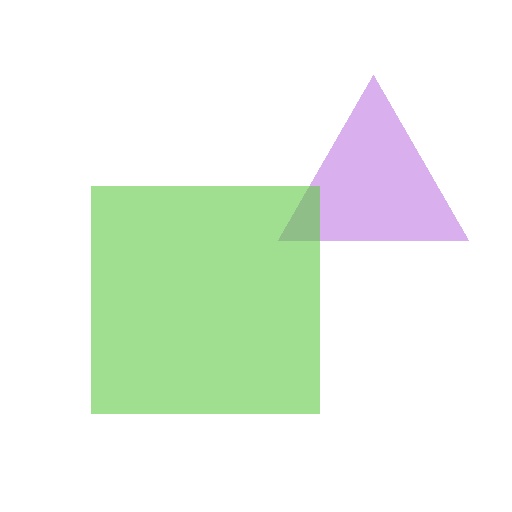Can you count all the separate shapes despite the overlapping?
Yes, there are 2 separate shapes.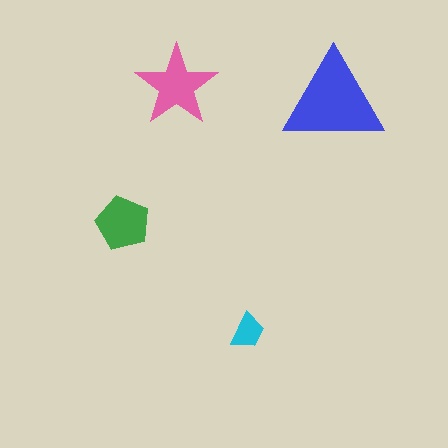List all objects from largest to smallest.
The blue triangle, the pink star, the green pentagon, the cyan trapezoid.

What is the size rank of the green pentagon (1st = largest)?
3rd.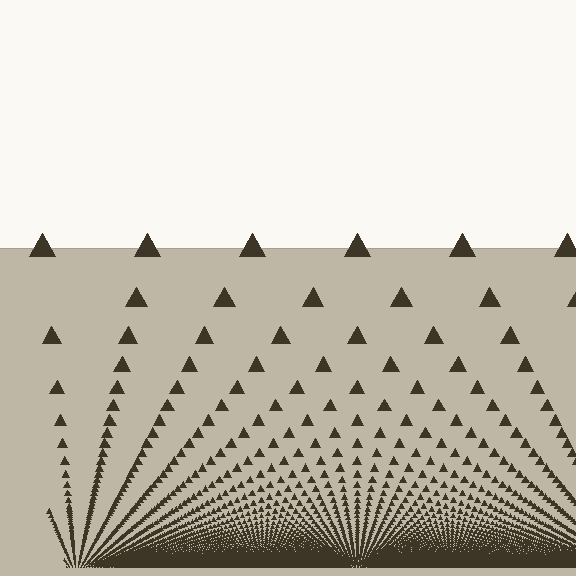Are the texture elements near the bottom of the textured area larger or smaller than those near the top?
Smaller. The gradient is inverted — elements near the bottom are smaller and denser.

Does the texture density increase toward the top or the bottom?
Density increases toward the bottom.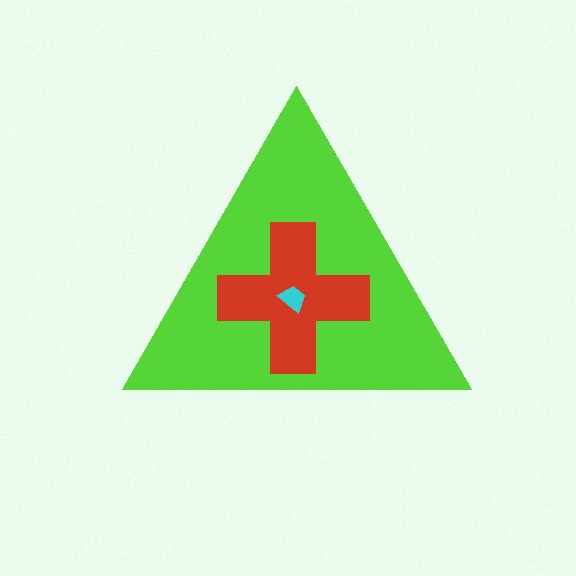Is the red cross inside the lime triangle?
Yes.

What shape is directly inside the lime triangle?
The red cross.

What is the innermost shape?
The cyan trapezoid.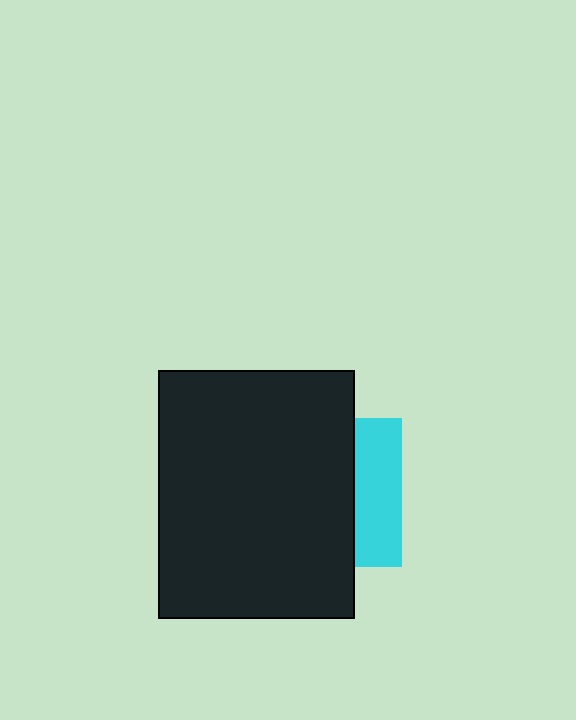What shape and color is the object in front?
The object in front is a black rectangle.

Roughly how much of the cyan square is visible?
A small part of it is visible (roughly 31%).